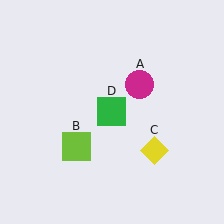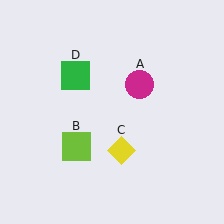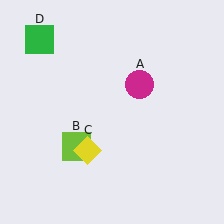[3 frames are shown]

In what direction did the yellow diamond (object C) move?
The yellow diamond (object C) moved left.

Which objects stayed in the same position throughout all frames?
Magenta circle (object A) and lime square (object B) remained stationary.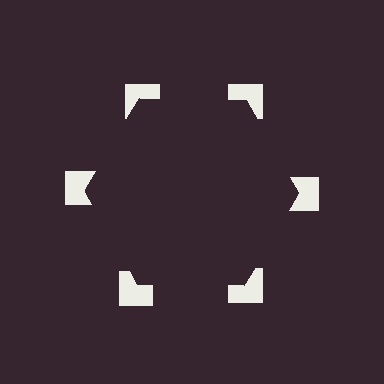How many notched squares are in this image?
There are 6 — one at each vertex of the illusory hexagon.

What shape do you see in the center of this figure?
An illusory hexagon — its edges are inferred from the aligned wedge cuts in the notched squares, not physically drawn.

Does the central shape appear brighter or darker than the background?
It typically appears slightly darker than the background, even though no actual brightness change is drawn.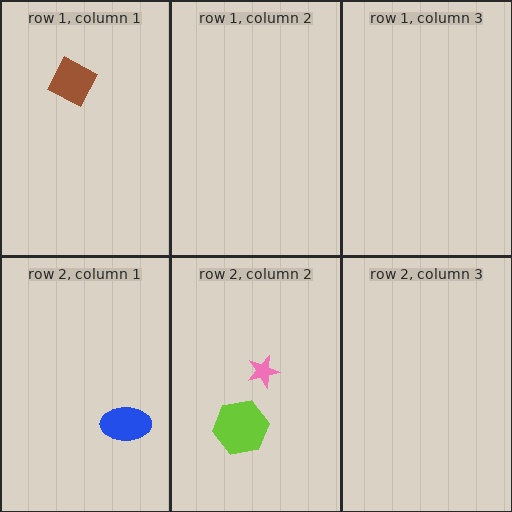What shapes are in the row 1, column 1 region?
The brown diamond.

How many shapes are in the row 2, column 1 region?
1.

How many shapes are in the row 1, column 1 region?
1.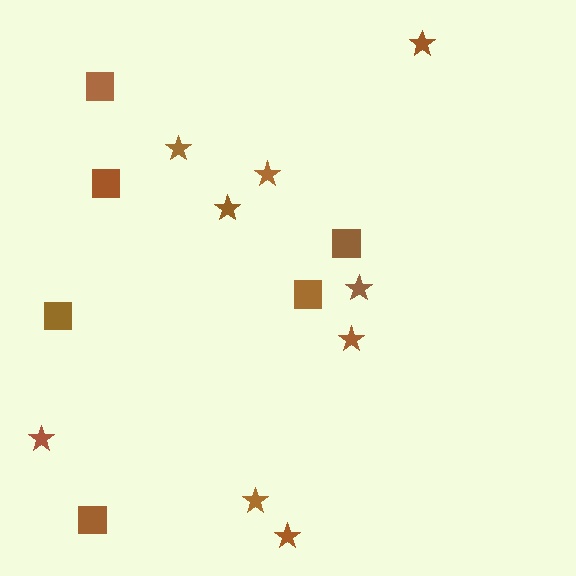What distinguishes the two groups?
There are 2 groups: one group of squares (6) and one group of stars (9).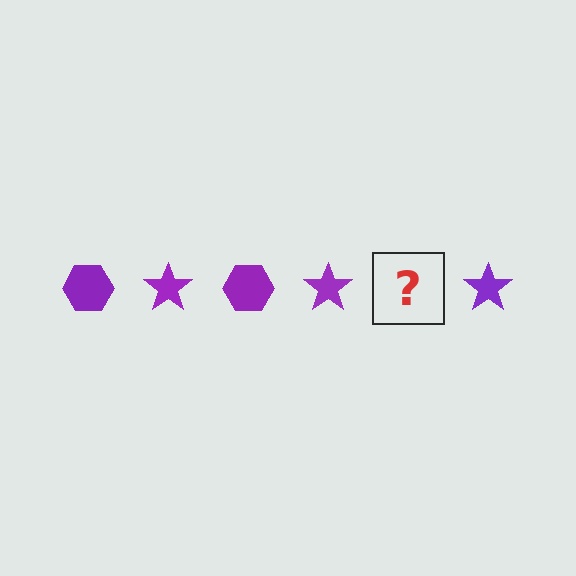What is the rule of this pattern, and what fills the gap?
The rule is that the pattern cycles through hexagon, star shapes in purple. The gap should be filled with a purple hexagon.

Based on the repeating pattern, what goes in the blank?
The blank should be a purple hexagon.